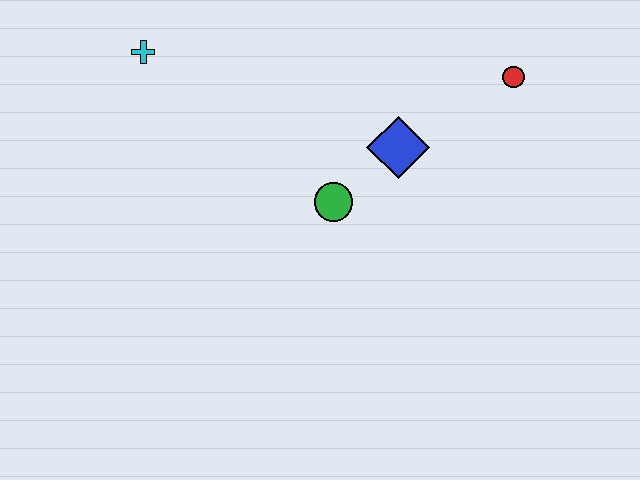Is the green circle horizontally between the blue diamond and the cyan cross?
Yes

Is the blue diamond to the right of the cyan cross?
Yes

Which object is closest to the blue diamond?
The green circle is closest to the blue diamond.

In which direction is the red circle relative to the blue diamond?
The red circle is to the right of the blue diamond.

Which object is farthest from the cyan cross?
The red circle is farthest from the cyan cross.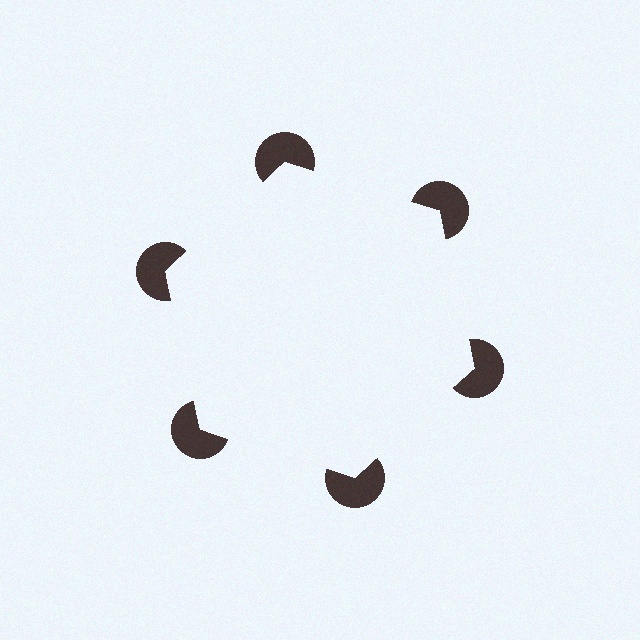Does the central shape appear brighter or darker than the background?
It typically appears slightly brighter than the background, even though no actual brightness change is drawn.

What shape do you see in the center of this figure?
An illusory hexagon — its edges are inferred from the aligned wedge cuts in the pac-man discs, not physically drawn.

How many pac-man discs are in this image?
There are 6 — one at each vertex of the illusory hexagon.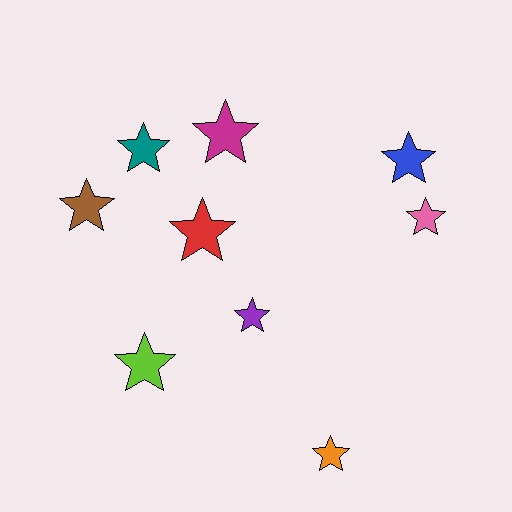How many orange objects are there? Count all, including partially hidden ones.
There is 1 orange object.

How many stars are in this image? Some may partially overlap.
There are 9 stars.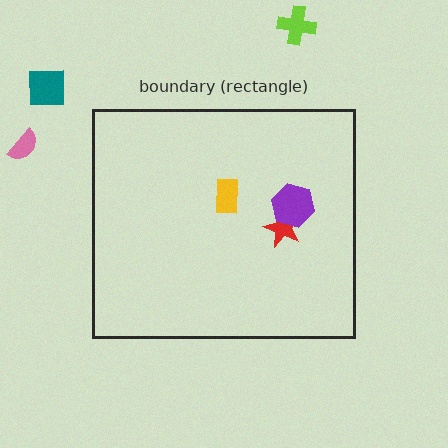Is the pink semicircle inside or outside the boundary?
Outside.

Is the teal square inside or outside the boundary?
Outside.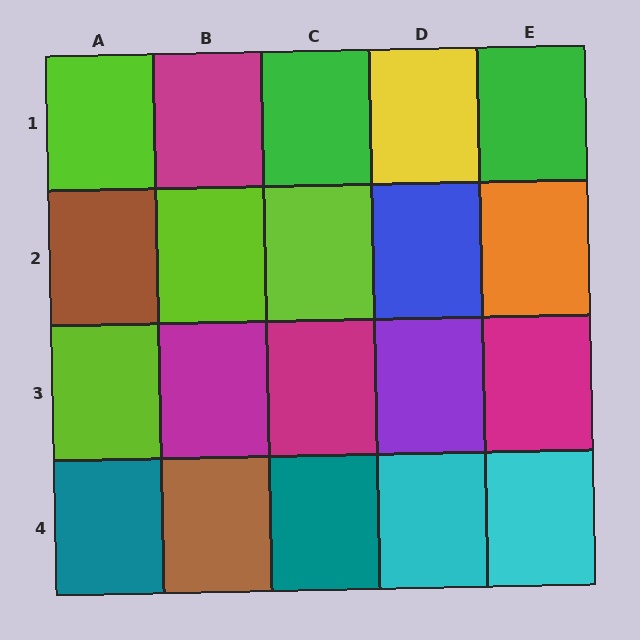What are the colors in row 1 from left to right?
Lime, magenta, green, yellow, green.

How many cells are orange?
1 cell is orange.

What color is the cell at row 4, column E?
Cyan.